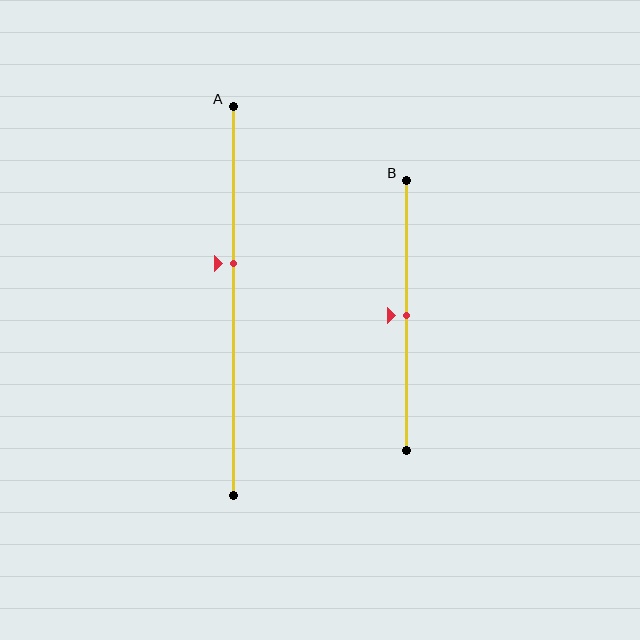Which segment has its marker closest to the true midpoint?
Segment B has its marker closest to the true midpoint.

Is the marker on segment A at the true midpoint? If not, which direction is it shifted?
No, the marker on segment A is shifted upward by about 10% of the segment length.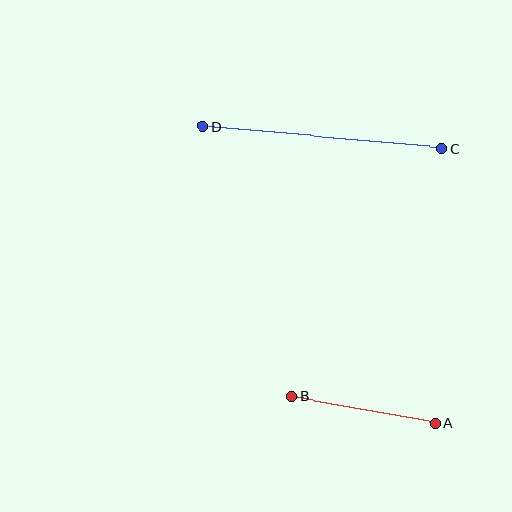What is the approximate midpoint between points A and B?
The midpoint is at approximately (363, 410) pixels.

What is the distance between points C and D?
The distance is approximately 240 pixels.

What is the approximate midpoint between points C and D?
The midpoint is at approximately (322, 137) pixels.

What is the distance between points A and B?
The distance is approximately 146 pixels.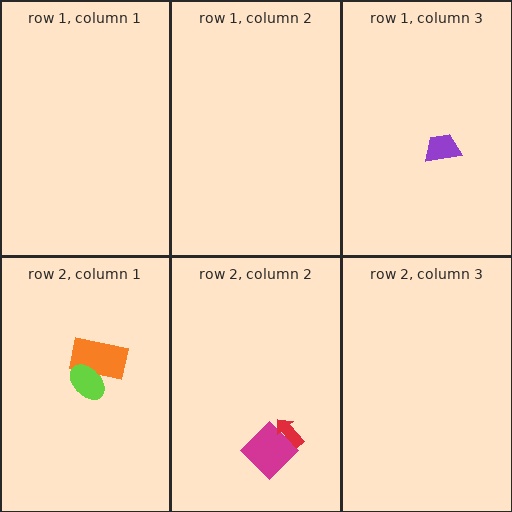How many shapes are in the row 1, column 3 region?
1.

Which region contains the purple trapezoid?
The row 1, column 3 region.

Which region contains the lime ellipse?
The row 2, column 1 region.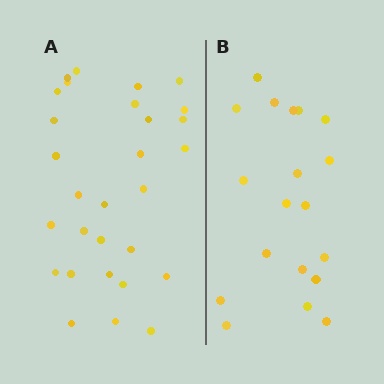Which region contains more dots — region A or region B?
Region A (the left region) has more dots.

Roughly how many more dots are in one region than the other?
Region A has roughly 10 or so more dots than region B.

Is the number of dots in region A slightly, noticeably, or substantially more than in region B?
Region A has substantially more. The ratio is roughly 1.5 to 1.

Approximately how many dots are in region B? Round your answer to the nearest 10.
About 20 dots. (The exact count is 19, which rounds to 20.)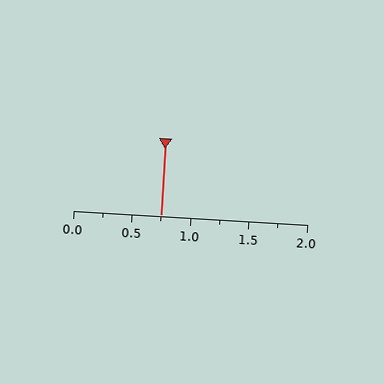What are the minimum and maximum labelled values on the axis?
The axis runs from 0.0 to 2.0.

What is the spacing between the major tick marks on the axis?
The major ticks are spaced 0.5 apart.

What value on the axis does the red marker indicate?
The marker indicates approximately 0.75.